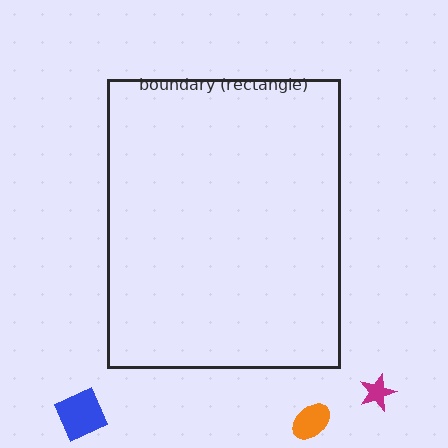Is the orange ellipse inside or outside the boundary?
Outside.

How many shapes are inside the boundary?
0 inside, 3 outside.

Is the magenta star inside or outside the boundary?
Outside.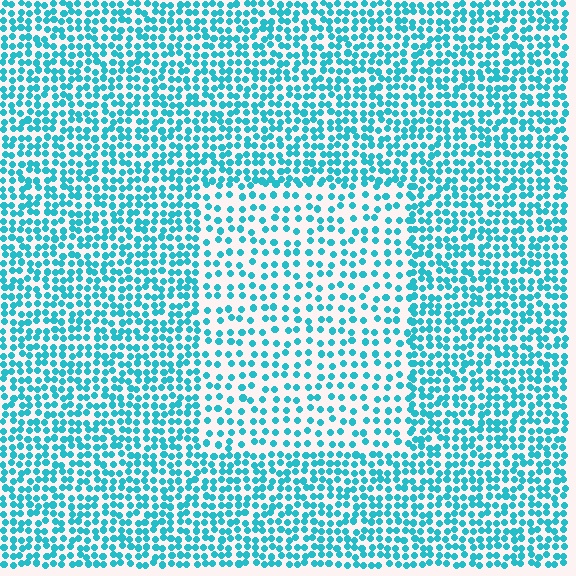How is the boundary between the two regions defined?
The boundary is defined by a change in element density (approximately 1.8x ratio). All elements are the same color, size, and shape.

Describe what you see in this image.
The image contains small cyan elements arranged at two different densities. A rectangle-shaped region is visible where the elements are less densely packed than the surrounding area.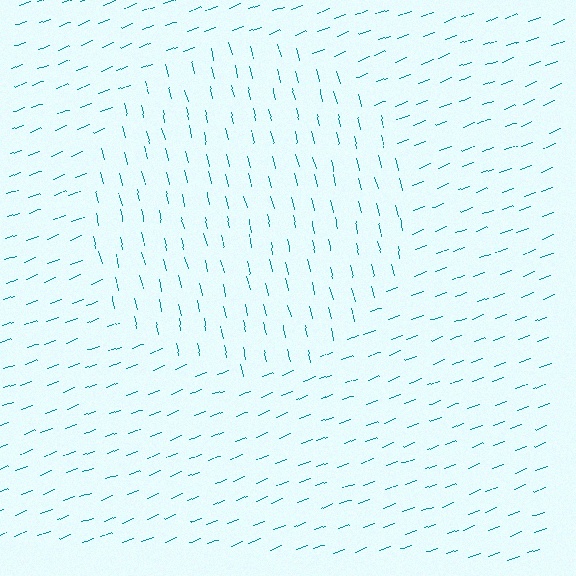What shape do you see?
I see a circle.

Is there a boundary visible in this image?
Yes, there is a texture boundary formed by a change in line orientation.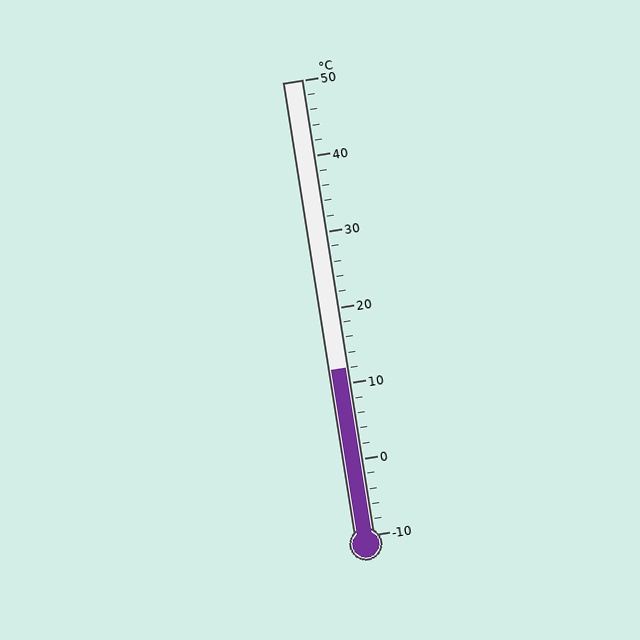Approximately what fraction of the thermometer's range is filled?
The thermometer is filled to approximately 35% of its range.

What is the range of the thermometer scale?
The thermometer scale ranges from -10°C to 50°C.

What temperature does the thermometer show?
The thermometer shows approximately 12°C.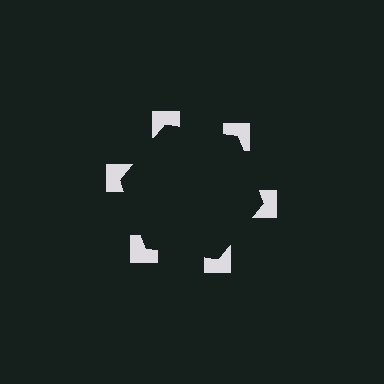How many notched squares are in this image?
There are 6 — one at each vertex of the illusory hexagon.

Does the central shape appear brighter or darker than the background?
It typically appears slightly darker than the background, even though no actual brightness change is drawn.